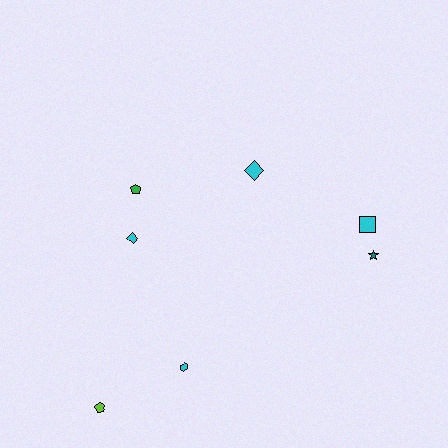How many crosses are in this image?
There are no crosses.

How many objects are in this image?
There are 7 objects.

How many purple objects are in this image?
There are no purple objects.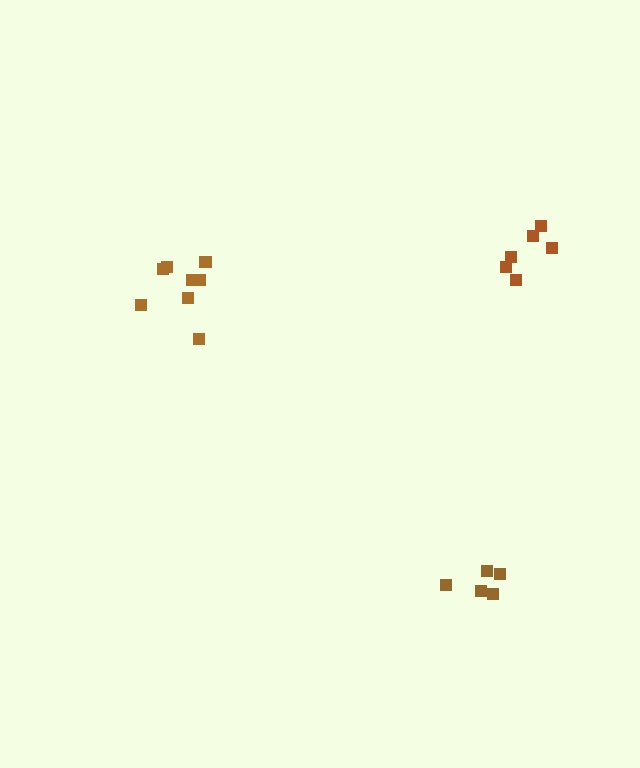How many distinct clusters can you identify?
There are 3 distinct clusters.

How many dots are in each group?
Group 1: 5 dots, Group 2: 6 dots, Group 3: 8 dots (19 total).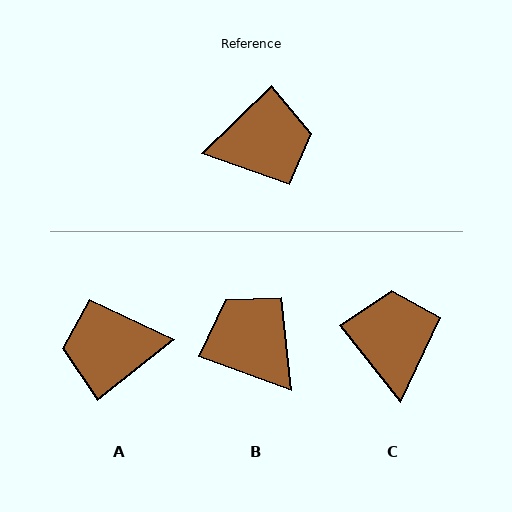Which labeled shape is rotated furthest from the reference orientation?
A, about 174 degrees away.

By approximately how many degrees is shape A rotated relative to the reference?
Approximately 174 degrees counter-clockwise.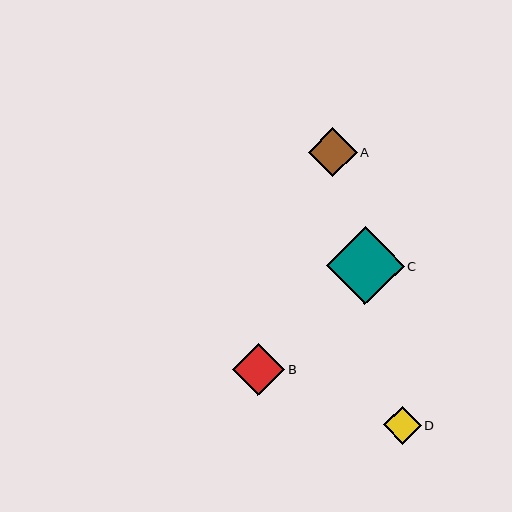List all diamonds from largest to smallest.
From largest to smallest: C, B, A, D.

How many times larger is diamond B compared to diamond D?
Diamond B is approximately 1.4 times the size of diamond D.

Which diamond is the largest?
Diamond C is the largest with a size of approximately 78 pixels.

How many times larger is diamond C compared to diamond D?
Diamond C is approximately 2.1 times the size of diamond D.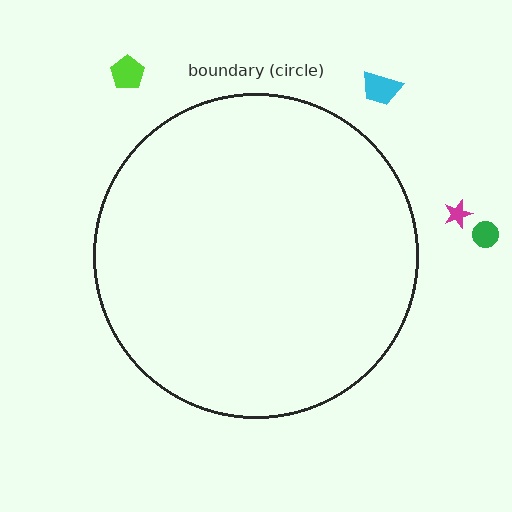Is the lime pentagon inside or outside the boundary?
Outside.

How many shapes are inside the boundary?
0 inside, 4 outside.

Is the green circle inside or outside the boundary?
Outside.